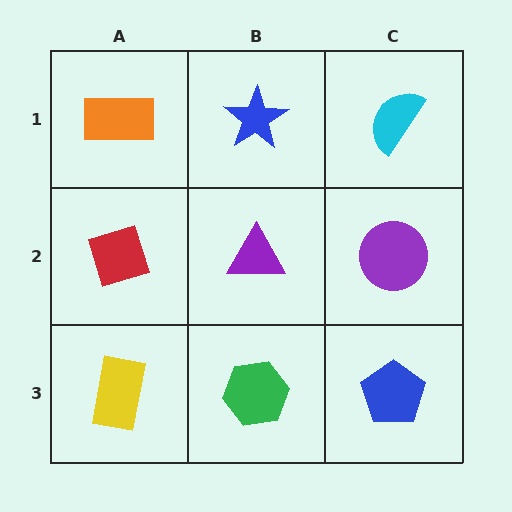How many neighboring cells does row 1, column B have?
3.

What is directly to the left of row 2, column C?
A purple triangle.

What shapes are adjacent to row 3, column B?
A purple triangle (row 2, column B), a yellow rectangle (row 3, column A), a blue pentagon (row 3, column C).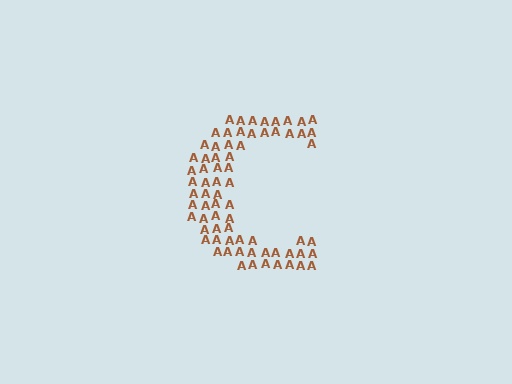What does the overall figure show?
The overall figure shows the letter C.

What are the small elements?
The small elements are letter A's.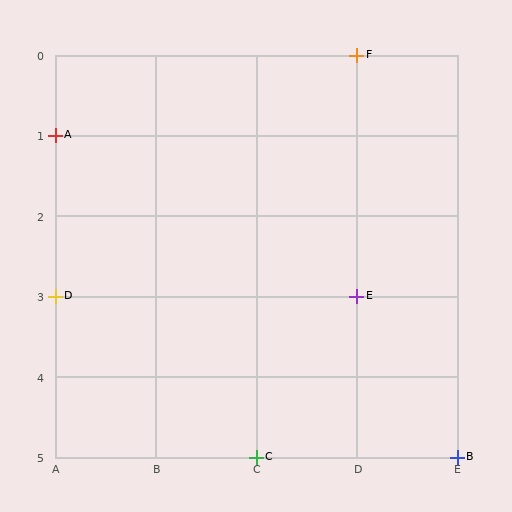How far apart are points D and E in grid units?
Points D and E are 3 columns apart.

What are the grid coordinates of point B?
Point B is at grid coordinates (E, 5).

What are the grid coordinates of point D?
Point D is at grid coordinates (A, 3).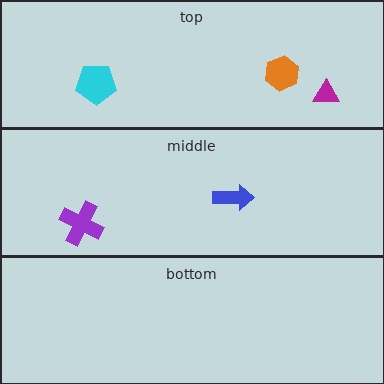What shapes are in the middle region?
The blue arrow, the purple cross.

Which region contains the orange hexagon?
The top region.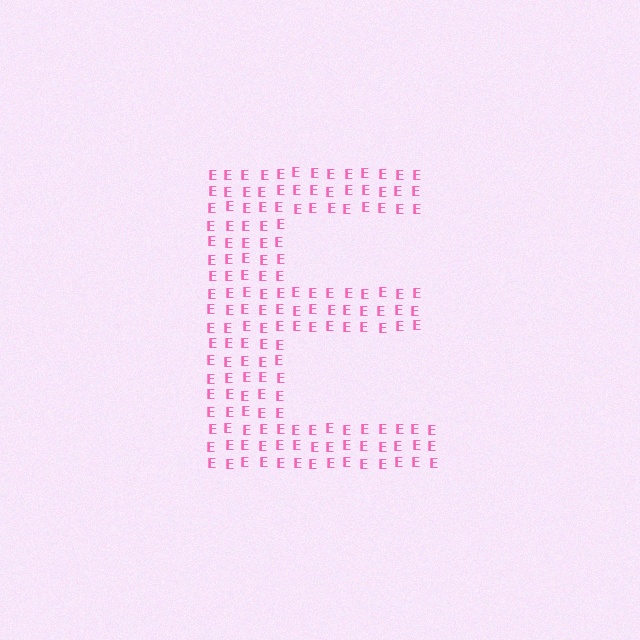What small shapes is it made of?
It is made of small letter E's.